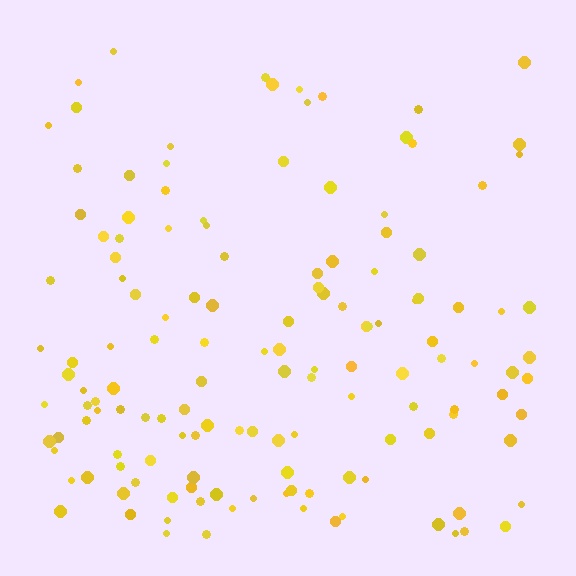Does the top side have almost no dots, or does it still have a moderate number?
Still a moderate number, just noticeably fewer than the bottom.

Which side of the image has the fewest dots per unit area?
The top.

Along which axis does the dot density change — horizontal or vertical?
Vertical.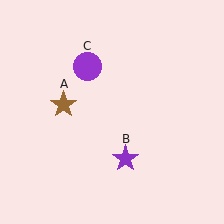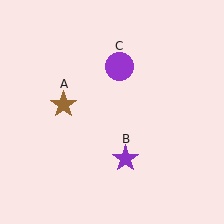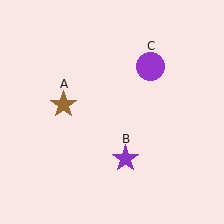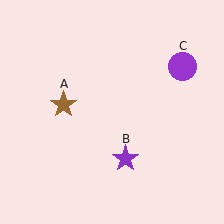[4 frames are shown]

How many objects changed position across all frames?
1 object changed position: purple circle (object C).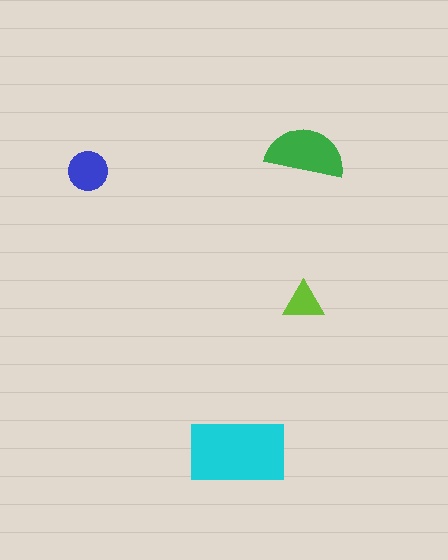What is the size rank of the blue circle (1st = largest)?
3rd.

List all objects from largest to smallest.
The cyan rectangle, the green semicircle, the blue circle, the lime triangle.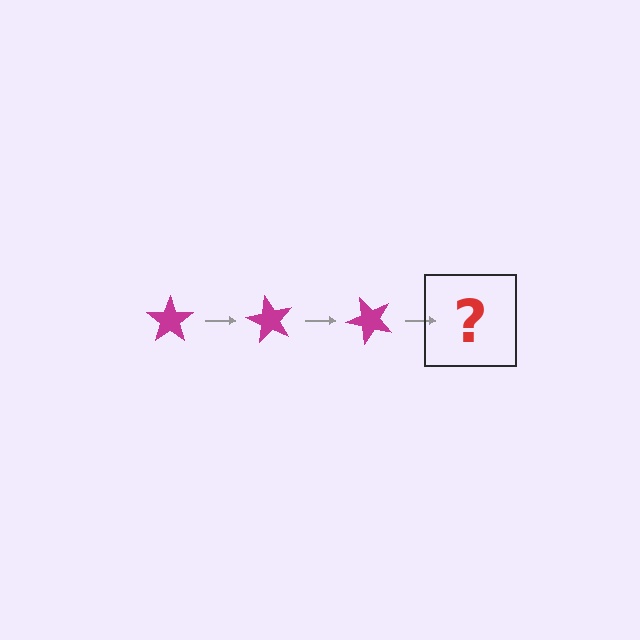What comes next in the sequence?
The next element should be a magenta star rotated 180 degrees.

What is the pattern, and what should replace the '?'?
The pattern is that the star rotates 60 degrees each step. The '?' should be a magenta star rotated 180 degrees.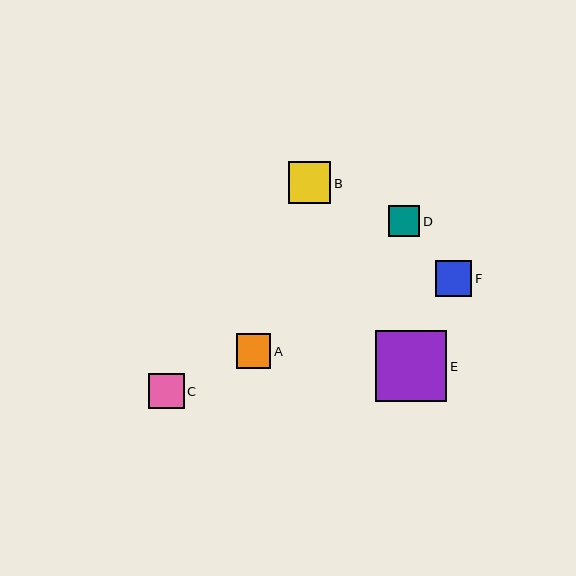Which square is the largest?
Square E is the largest with a size of approximately 72 pixels.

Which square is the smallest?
Square D is the smallest with a size of approximately 31 pixels.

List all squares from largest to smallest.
From largest to smallest: E, B, F, C, A, D.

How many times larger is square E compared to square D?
Square E is approximately 2.3 times the size of square D.